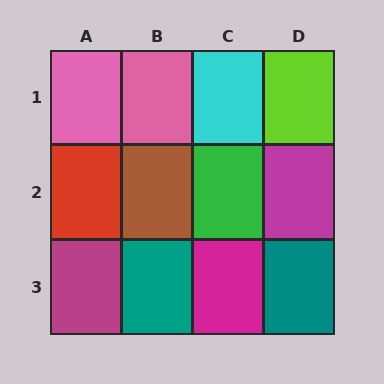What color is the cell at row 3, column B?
Teal.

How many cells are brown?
1 cell is brown.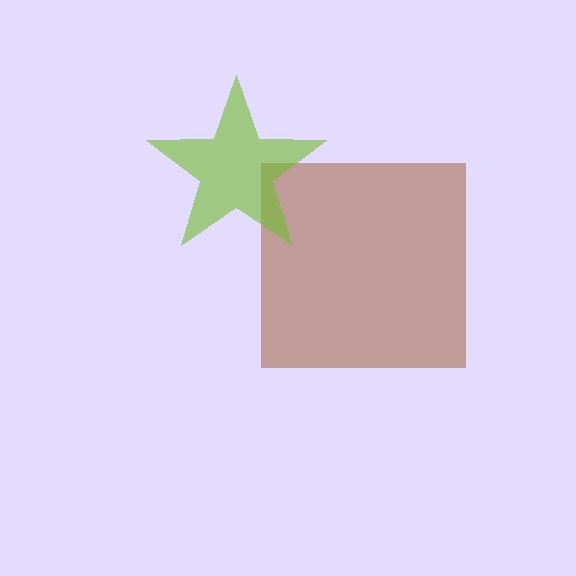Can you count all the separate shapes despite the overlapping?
Yes, there are 2 separate shapes.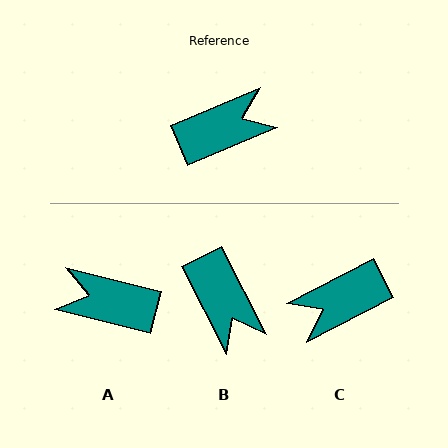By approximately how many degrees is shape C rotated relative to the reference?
Approximately 175 degrees clockwise.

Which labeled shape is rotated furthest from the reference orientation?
C, about 175 degrees away.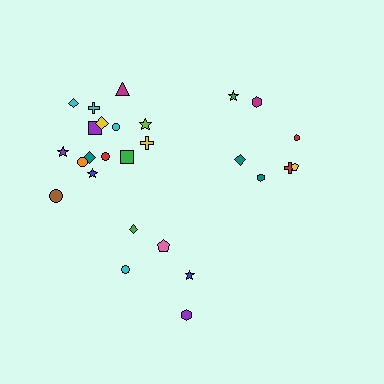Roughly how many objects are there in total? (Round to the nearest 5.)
Roughly 25 objects in total.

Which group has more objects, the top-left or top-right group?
The top-left group.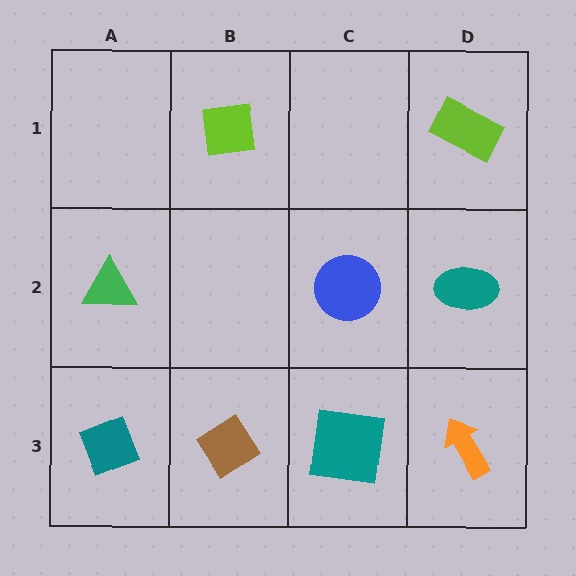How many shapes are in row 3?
4 shapes.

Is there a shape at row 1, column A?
No, that cell is empty.